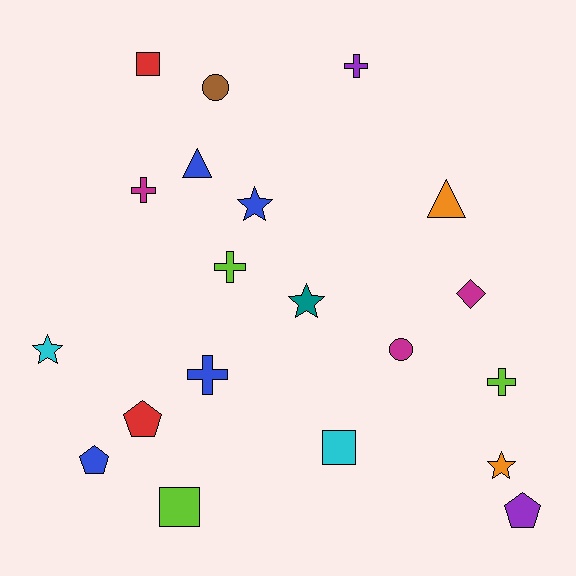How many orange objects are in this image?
There are 2 orange objects.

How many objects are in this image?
There are 20 objects.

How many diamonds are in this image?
There is 1 diamond.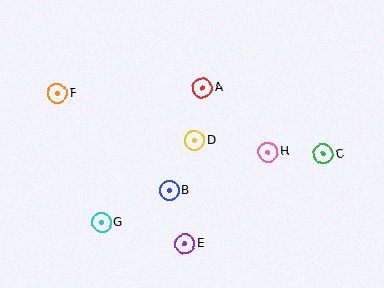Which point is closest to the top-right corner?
Point C is closest to the top-right corner.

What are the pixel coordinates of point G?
Point G is at (101, 223).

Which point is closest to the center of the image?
Point D at (195, 141) is closest to the center.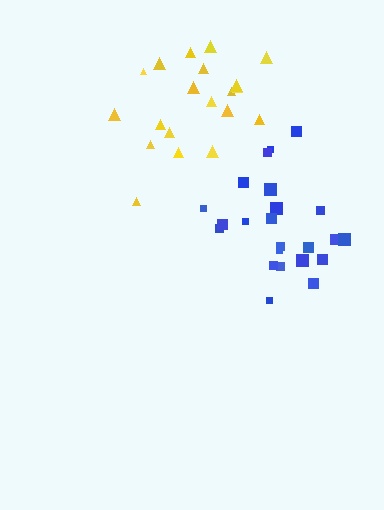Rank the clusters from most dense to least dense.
yellow, blue.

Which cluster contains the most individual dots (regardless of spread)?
Blue (23).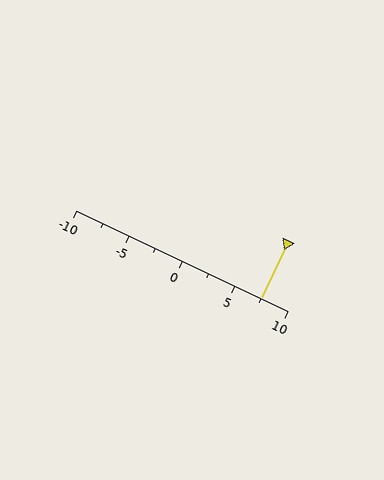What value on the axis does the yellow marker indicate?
The marker indicates approximately 7.5.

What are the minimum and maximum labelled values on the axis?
The axis runs from -10 to 10.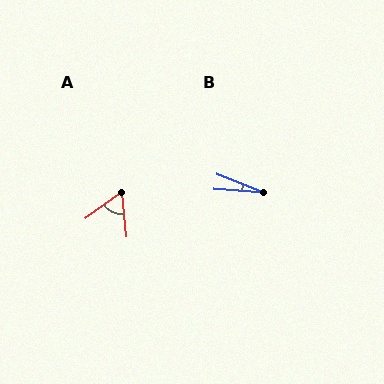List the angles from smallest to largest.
B (17°), A (60°).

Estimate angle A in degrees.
Approximately 60 degrees.